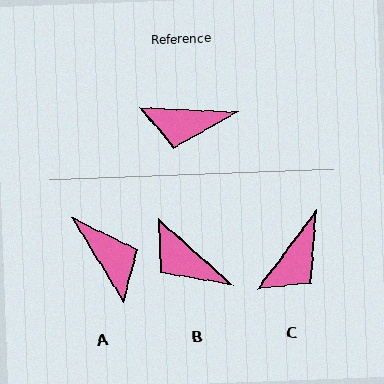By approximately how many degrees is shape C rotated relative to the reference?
Approximately 56 degrees counter-clockwise.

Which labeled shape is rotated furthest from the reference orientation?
A, about 124 degrees away.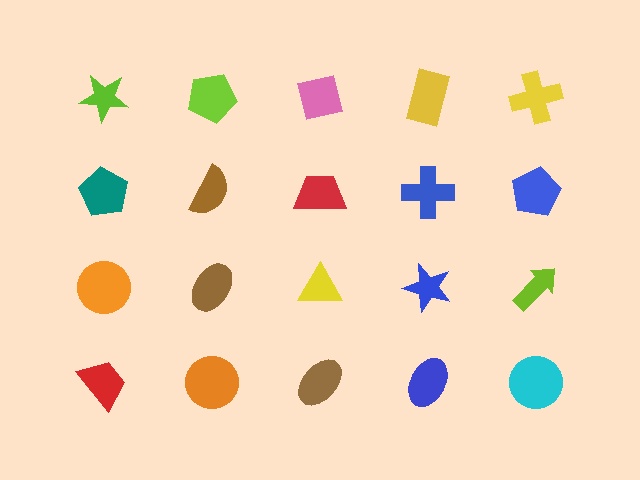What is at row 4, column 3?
A brown ellipse.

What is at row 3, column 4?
A blue star.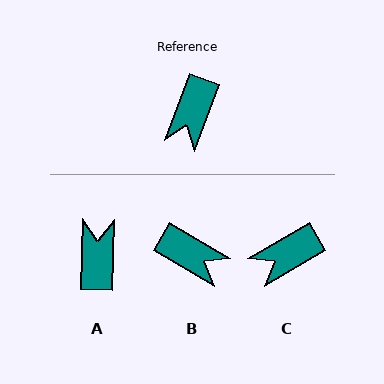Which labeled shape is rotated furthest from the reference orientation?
A, about 161 degrees away.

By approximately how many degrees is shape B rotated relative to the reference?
Approximately 80 degrees counter-clockwise.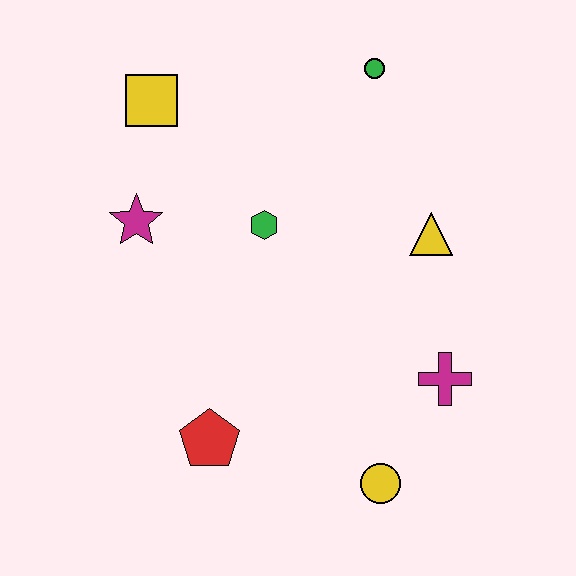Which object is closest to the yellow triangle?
The magenta cross is closest to the yellow triangle.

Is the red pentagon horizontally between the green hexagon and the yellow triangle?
No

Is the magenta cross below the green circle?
Yes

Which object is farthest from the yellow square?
The yellow circle is farthest from the yellow square.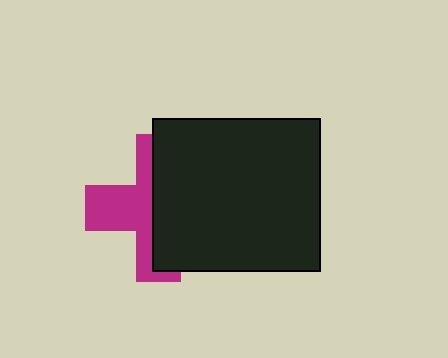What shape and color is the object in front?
The object in front is a black rectangle.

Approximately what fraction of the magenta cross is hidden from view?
Roughly 57% of the magenta cross is hidden behind the black rectangle.